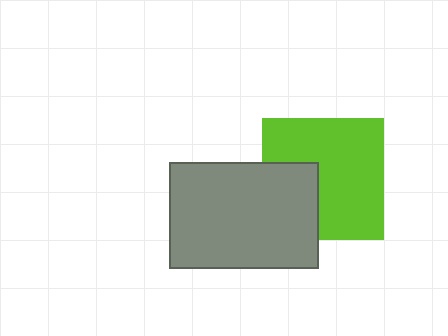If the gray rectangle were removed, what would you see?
You would see the complete lime square.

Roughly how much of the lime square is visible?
Most of it is visible (roughly 70%).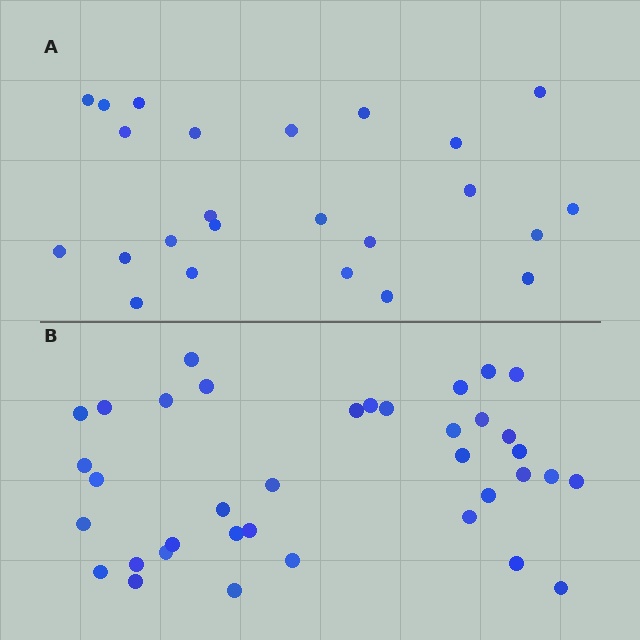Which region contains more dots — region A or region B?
Region B (the bottom region) has more dots.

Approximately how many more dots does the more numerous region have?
Region B has approximately 15 more dots than region A.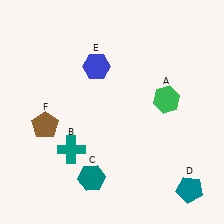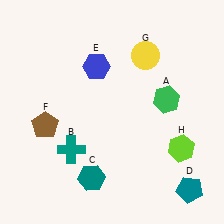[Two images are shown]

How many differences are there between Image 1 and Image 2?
There are 2 differences between the two images.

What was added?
A yellow circle (G), a lime hexagon (H) were added in Image 2.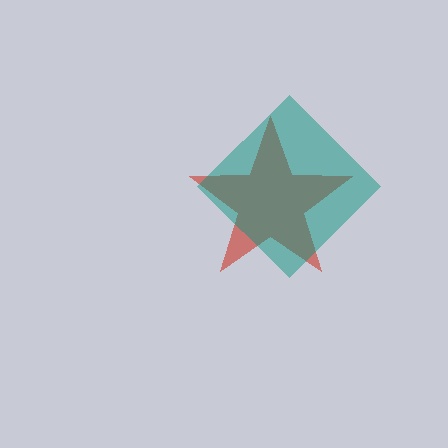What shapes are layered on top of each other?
The layered shapes are: a red star, a teal diamond.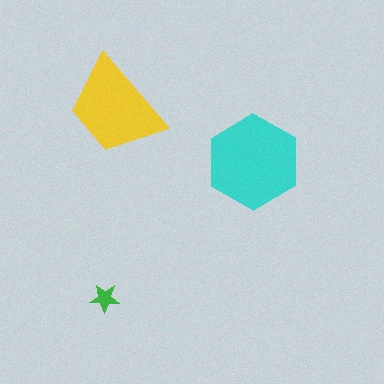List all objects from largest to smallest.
The cyan hexagon, the yellow trapezoid, the green star.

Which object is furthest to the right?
The cyan hexagon is rightmost.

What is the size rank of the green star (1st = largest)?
3rd.